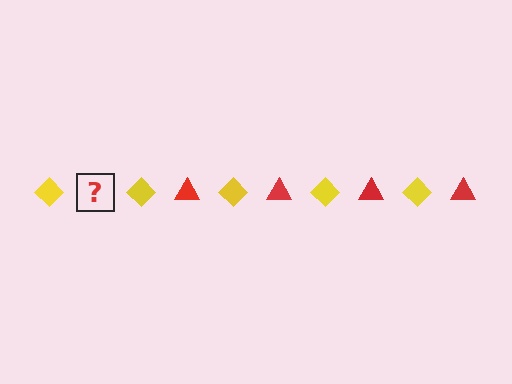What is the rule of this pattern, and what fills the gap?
The rule is that the pattern alternates between yellow diamond and red triangle. The gap should be filled with a red triangle.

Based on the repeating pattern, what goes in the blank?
The blank should be a red triangle.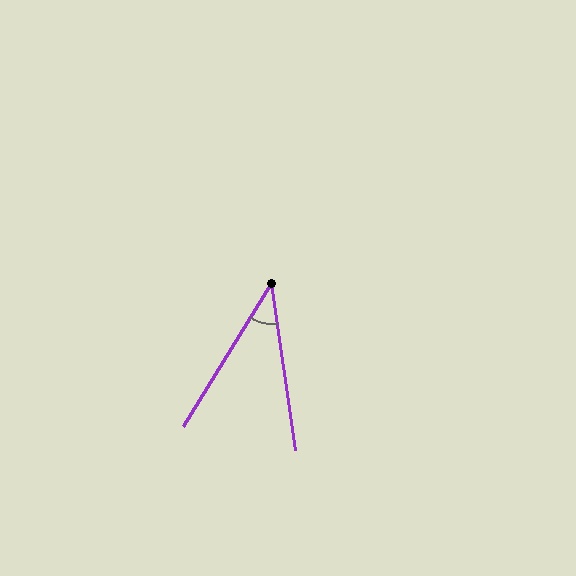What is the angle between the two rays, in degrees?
Approximately 40 degrees.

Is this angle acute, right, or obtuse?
It is acute.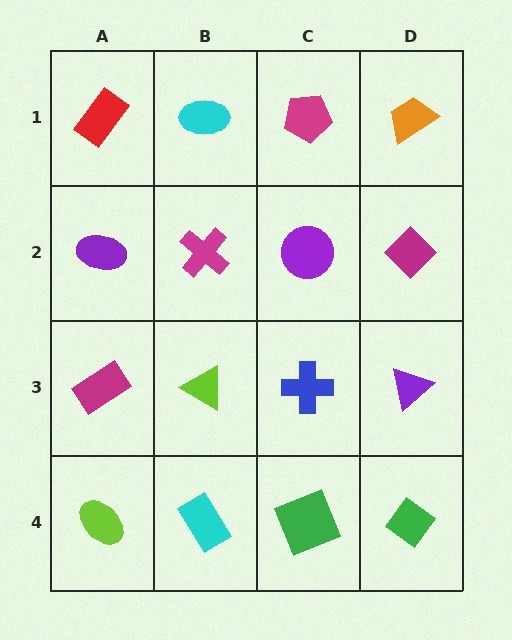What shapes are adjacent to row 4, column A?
A magenta rectangle (row 3, column A), a cyan rectangle (row 4, column B).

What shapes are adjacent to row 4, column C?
A blue cross (row 3, column C), a cyan rectangle (row 4, column B), a green diamond (row 4, column D).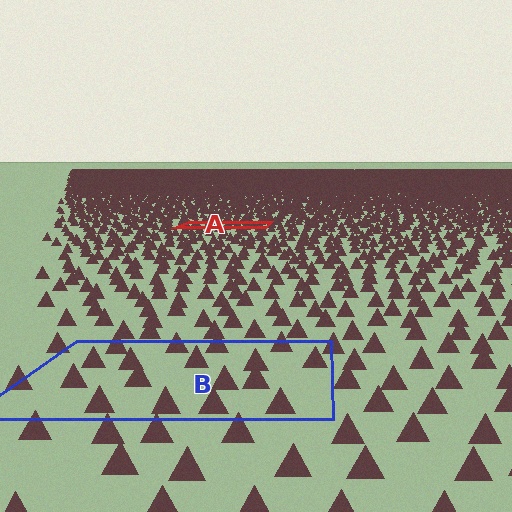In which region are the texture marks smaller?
The texture marks are smaller in region A, because it is farther away.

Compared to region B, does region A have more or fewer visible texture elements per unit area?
Region A has more texture elements per unit area — they are packed more densely because it is farther away.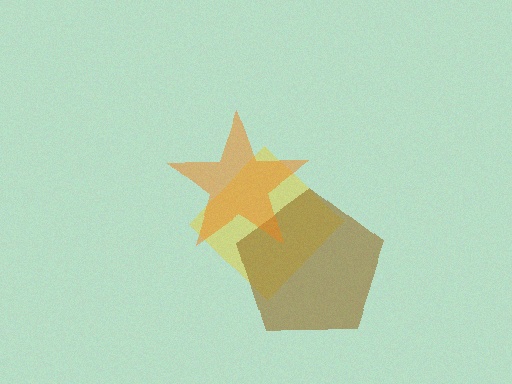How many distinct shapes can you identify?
There are 3 distinct shapes: a yellow diamond, a brown pentagon, an orange star.